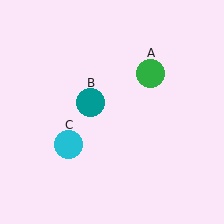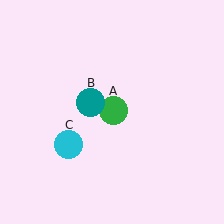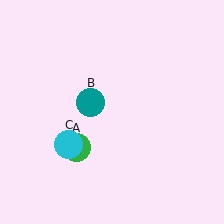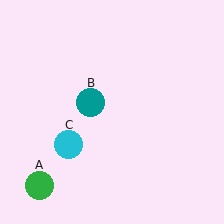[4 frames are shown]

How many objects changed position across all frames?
1 object changed position: green circle (object A).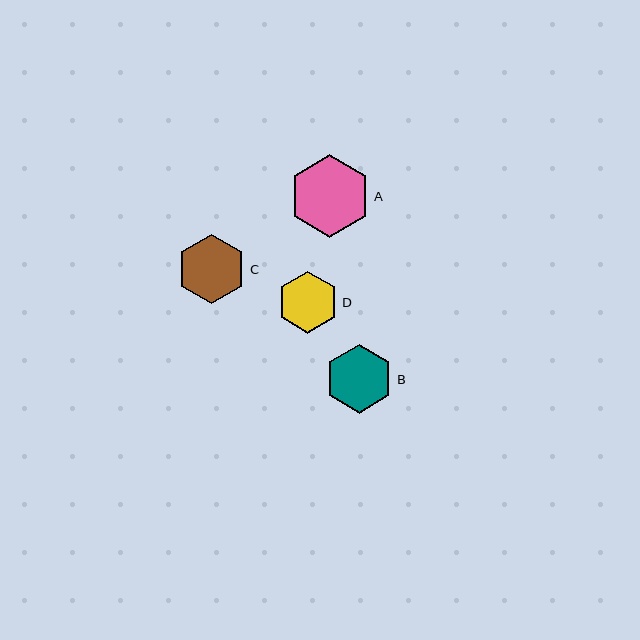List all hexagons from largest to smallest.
From largest to smallest: A, C, B, D.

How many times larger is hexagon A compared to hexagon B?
Hexagon A is approximately 1.2 times the size of hexagon B.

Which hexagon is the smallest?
Hexagon D is the smallest with a size of approximately 61 pixels.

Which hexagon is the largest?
Hexagon A is the largest with a size of approximately 83 pixels.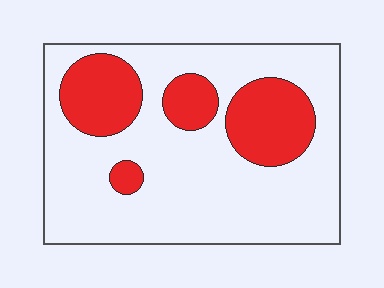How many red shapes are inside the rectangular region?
4.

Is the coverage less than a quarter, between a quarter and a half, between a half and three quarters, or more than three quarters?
Between a quarter and a half.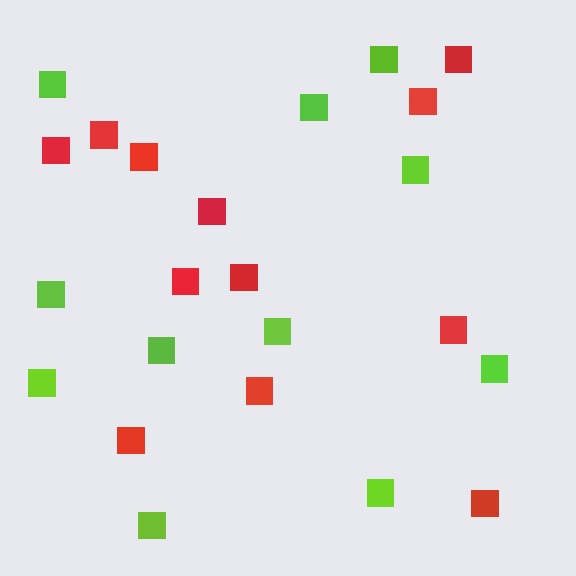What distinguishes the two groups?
There are 2 groups: one group of lime squares (11) and one group of red squares (12).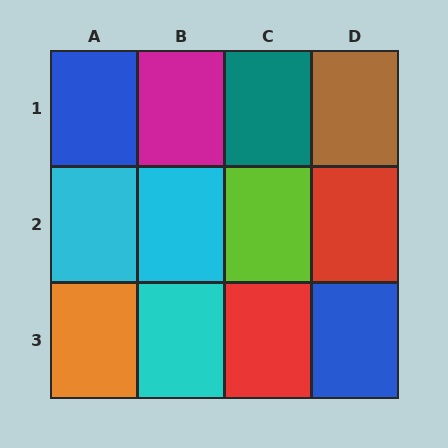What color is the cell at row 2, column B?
Cyan.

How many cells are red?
2 cells are red.